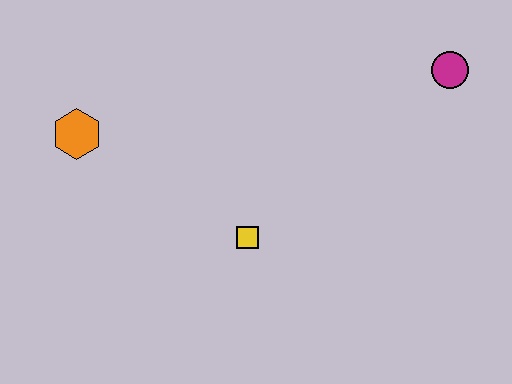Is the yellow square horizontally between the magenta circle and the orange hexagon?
Yes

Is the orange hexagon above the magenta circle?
No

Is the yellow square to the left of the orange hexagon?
No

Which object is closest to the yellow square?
The orange hexagon is closest to the yellow square.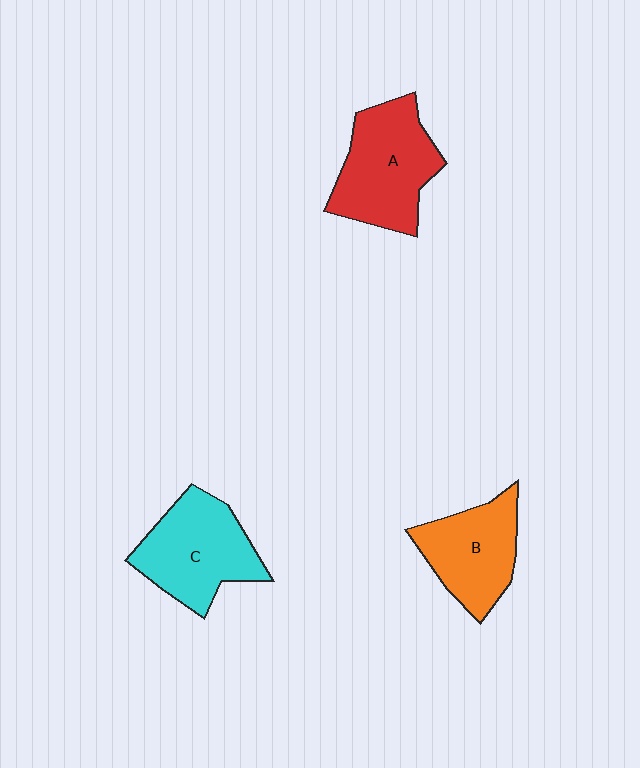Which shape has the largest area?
Shape A (red).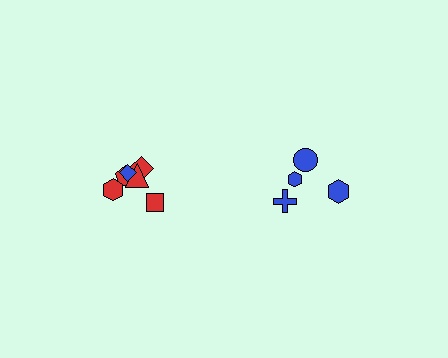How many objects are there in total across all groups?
There are 10 objects.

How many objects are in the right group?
There are 4 objects.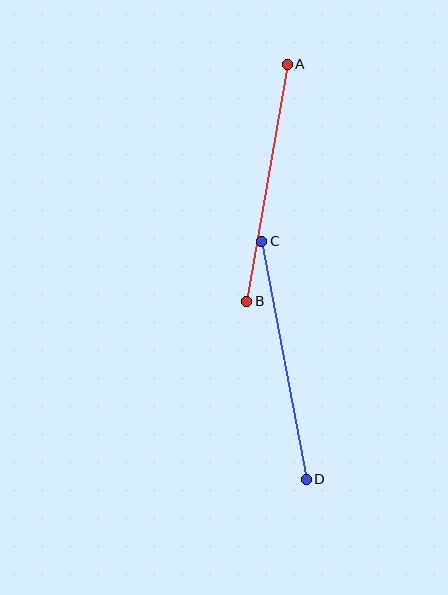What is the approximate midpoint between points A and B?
The midpoint is at approximately (267, 183) pixels.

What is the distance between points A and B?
The distance is approximately 240 pixels.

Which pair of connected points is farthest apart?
Points C and D are farthest apart.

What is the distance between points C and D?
The distance is approximately 242 pixels.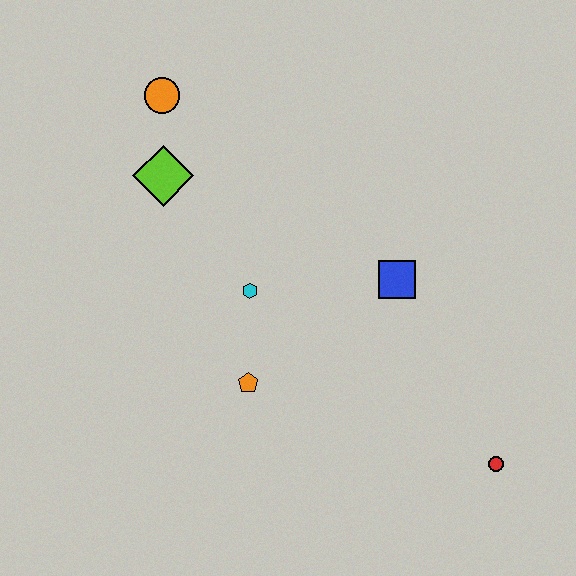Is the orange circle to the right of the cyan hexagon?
No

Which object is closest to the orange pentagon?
The cyan hexagon is closest to the orange pentagon.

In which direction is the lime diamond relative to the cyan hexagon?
The lime diamond is above the cyan hexagon.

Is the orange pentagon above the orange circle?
No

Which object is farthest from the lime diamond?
The red circle is farthest from the lime diamond.